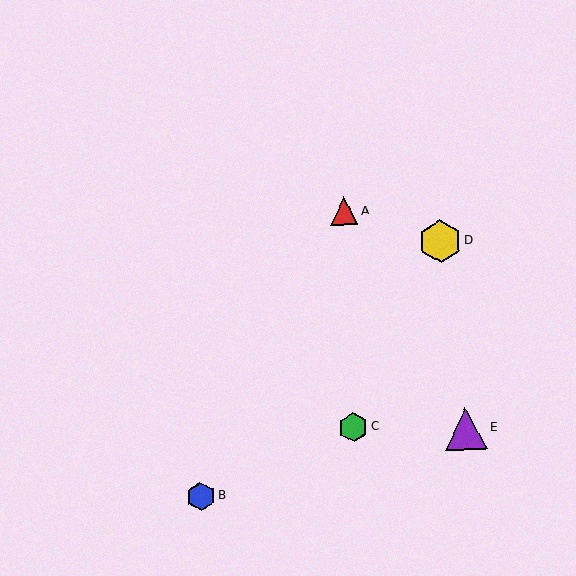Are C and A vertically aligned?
Yes, both are at x≈353.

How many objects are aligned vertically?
2 objects (A, C) are aligned vertically.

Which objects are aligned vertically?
Objects A, C are aligned vertically.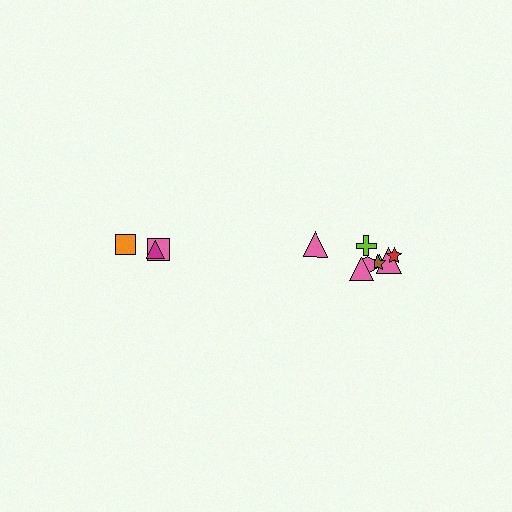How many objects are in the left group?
There are 3 objects.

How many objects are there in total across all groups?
There are 11 objects.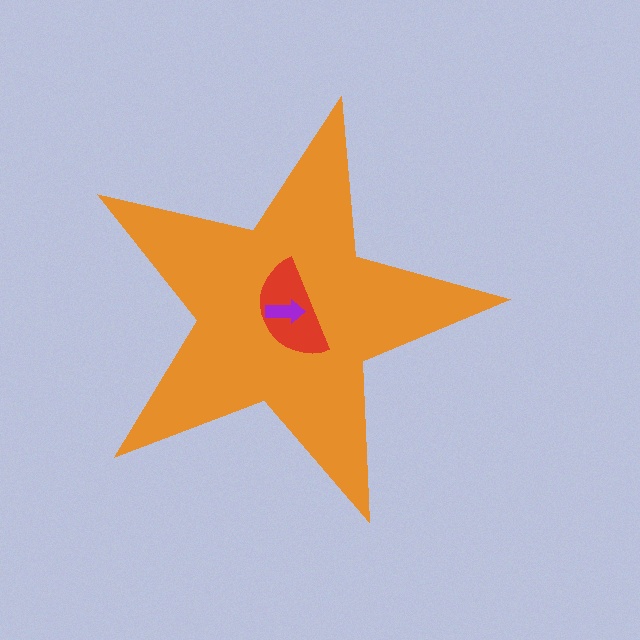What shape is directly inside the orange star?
The red semicircle.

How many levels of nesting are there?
3.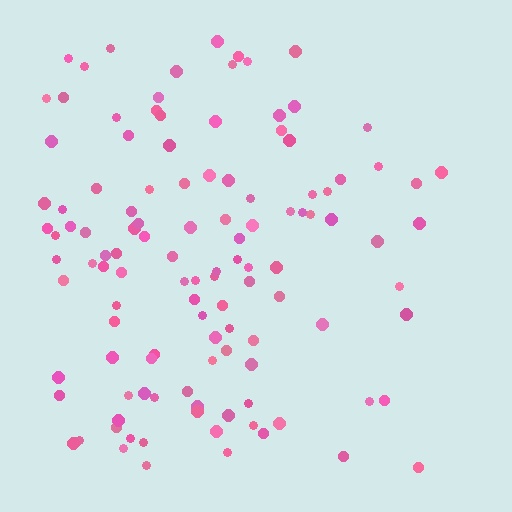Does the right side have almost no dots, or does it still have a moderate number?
Still a moderate number, just noticeably fewer than the left.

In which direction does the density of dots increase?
From right to left, with the left side densest.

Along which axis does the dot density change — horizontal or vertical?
Horizontal.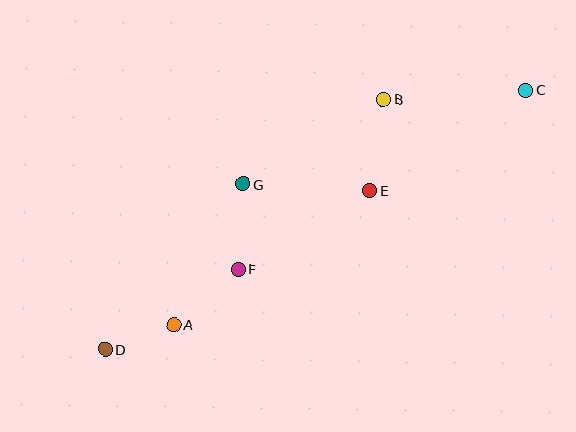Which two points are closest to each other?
Points A and D are closest to each other.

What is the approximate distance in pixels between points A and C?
The distance between A and C is approximately 422 pixels.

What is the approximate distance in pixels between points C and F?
The distance between C and F is approximately 338 pixels.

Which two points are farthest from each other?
Points C and D are farthest from each other.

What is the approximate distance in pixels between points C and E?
The distance between C and E is approximately 185 pixels.